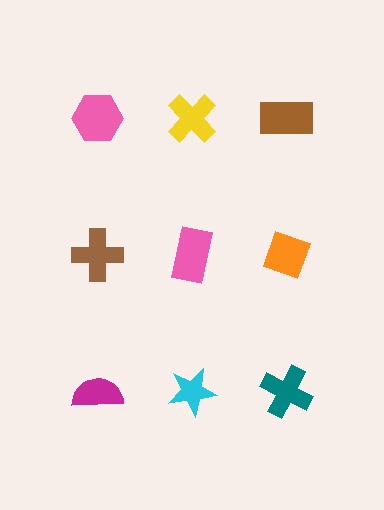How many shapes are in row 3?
3 shapes.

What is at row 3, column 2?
A cyan star.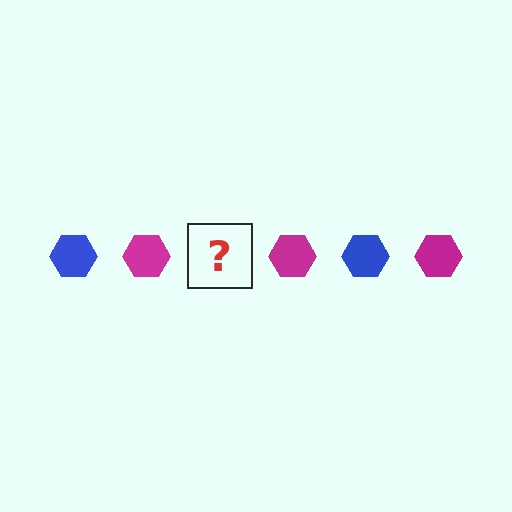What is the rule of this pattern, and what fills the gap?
The rule is that the pattern cycles through blue, magenta hexagons. The gap should be filled with a blue hexagon.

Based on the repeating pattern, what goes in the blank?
The blank should be a blue hexagon.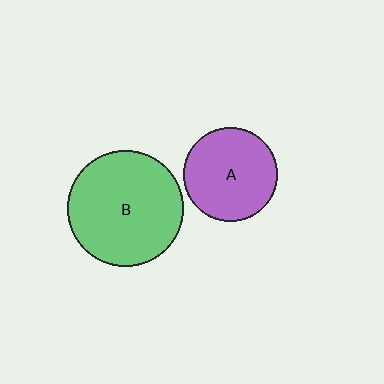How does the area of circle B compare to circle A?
Approximately 1.5 times.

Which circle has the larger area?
Circle B (green).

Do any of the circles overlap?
No, none of the circles overlap.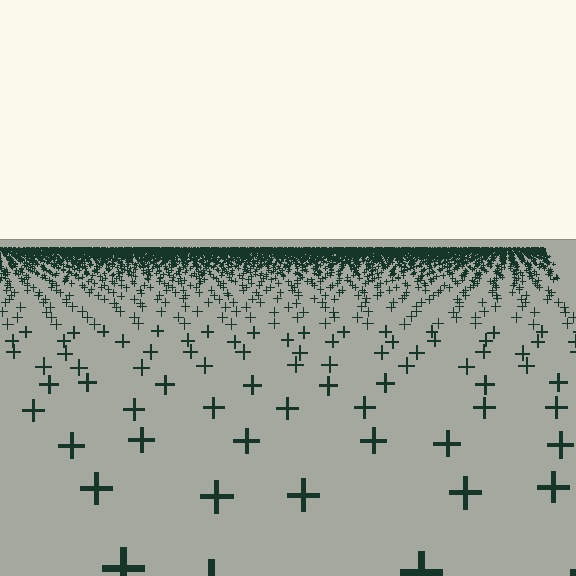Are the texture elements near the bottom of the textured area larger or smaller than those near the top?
Larger. Near the bottom, elements are closer to the viewer and appear at a bigger on-screen size.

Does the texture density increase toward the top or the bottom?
Density increases toward the top.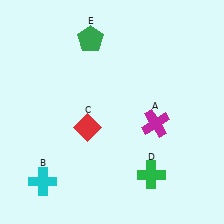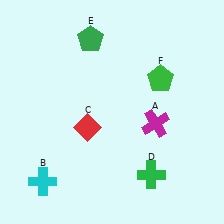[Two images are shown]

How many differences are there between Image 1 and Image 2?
There is 1 difference between the two images.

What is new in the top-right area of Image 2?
A green pentagon (F) was added in the top-right area of Image 2.